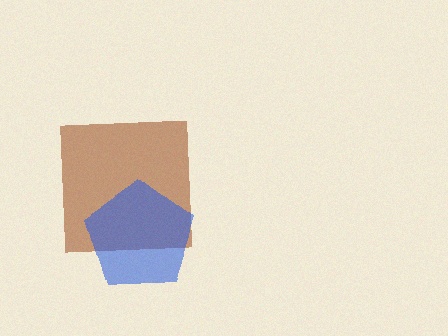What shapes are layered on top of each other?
The layered shapes are: a brown square, a blue pentagon.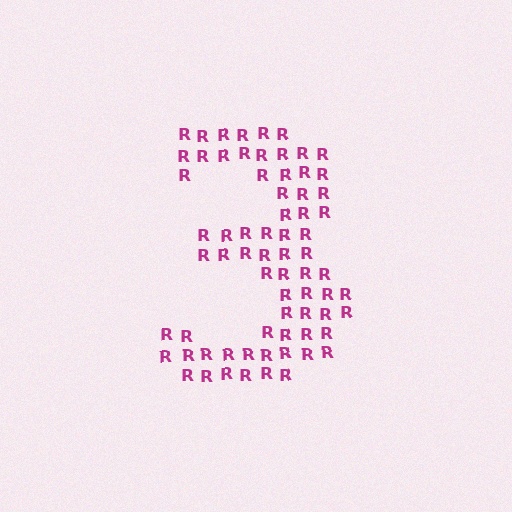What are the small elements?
The small elements are letter R's.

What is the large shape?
The large shape is the digit 3.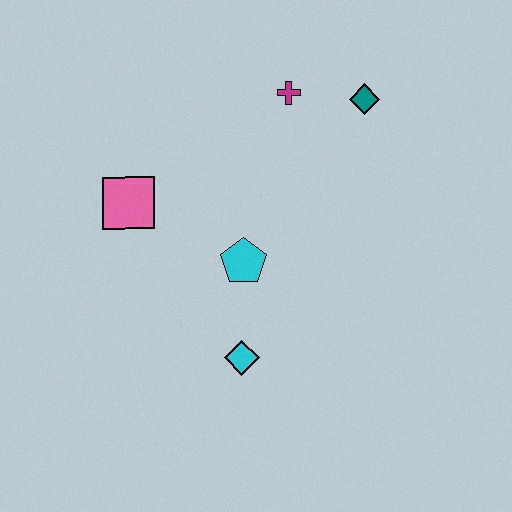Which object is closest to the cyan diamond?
The cyan pentagon is closest to the cyan diamond.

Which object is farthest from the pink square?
The teal diamond is farthest from the pink square.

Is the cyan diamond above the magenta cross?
No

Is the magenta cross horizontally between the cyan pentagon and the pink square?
No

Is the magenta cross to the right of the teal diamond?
No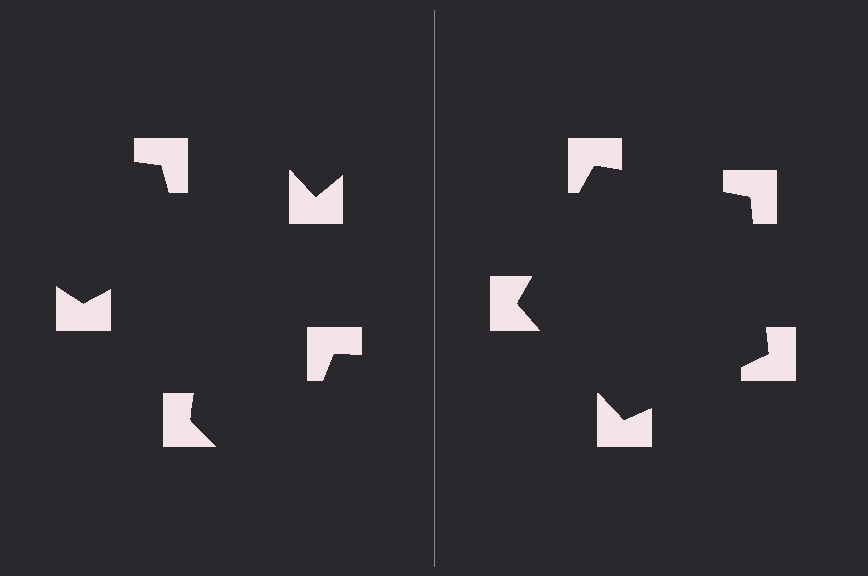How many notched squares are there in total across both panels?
10 — 5 on each side.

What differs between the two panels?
The notched squares are positioned identically on both sides; only the wedge orientations differ. On the right they align to a pentagon; on the left they are misaligned.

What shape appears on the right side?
An illusory pentagon.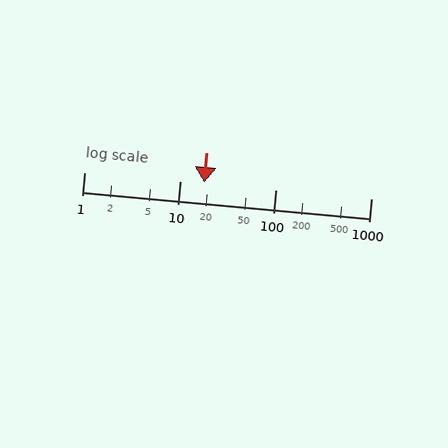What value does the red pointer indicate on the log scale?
The pointer indicates approximately 18.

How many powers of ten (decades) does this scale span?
The scale spans 3 decades, from 1 to 1000.